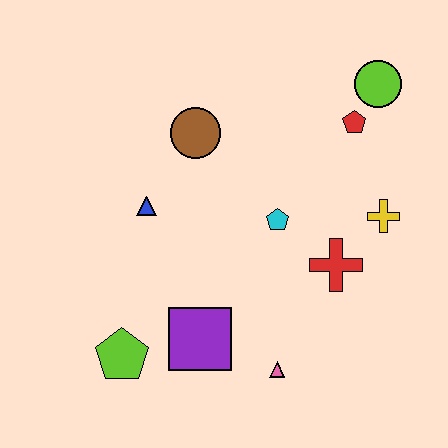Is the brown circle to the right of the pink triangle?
No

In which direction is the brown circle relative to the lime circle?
The brown circle is to the left of the lime circle.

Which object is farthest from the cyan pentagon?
The lime pentagon is farthest from the cyan pentagon.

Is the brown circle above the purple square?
Yes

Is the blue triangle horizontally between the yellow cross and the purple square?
No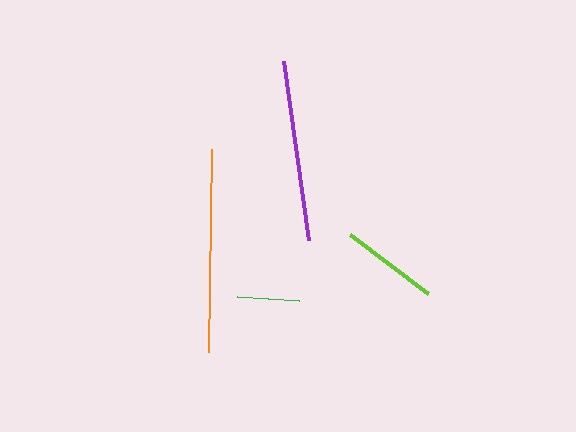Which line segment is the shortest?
The green line is the shortest at approximately 62 pixels.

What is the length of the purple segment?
The purple segment is approximately 180 pixels long.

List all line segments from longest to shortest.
From longest to shortest: orange, purple, lime, green.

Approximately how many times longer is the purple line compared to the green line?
The purple line is approximately 2.9 times the length of the green line.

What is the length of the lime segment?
The lime segment is approximately 97 pixels long.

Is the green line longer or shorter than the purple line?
The purple line is longer than the green line.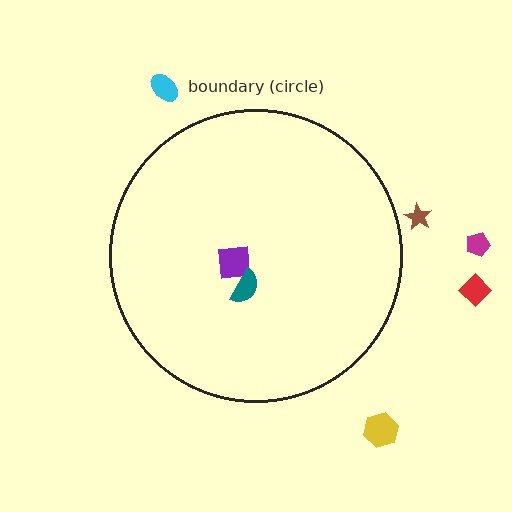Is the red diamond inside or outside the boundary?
Outside.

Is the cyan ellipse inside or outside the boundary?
Outside.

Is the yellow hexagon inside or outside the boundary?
Outside.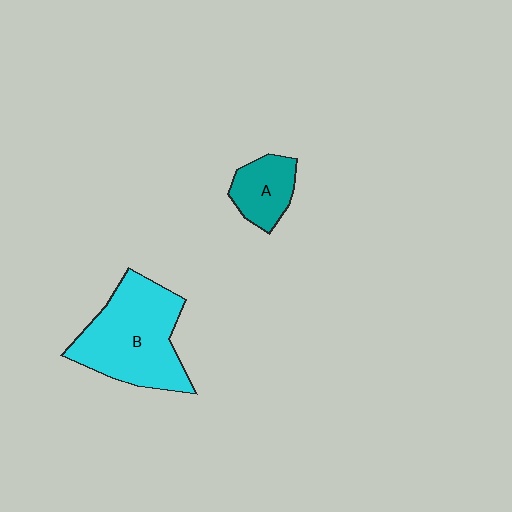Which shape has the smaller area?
Shape A (teal).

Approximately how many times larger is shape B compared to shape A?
Approximately 2.5 times.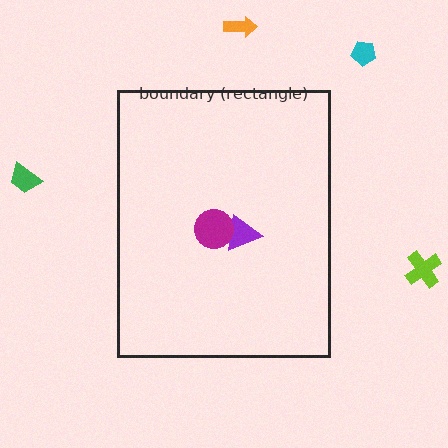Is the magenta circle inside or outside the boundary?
Inside.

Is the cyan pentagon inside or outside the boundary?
Outside.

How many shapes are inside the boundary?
2 inside, 4 outside.